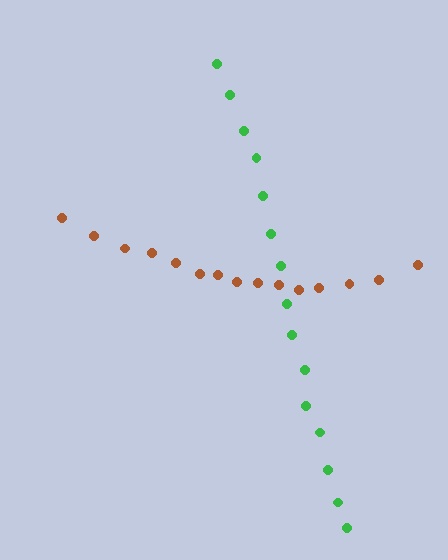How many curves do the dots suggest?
There are 2 distinct paths.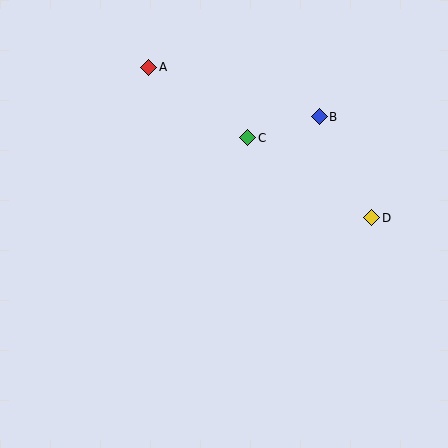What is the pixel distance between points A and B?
The distance between A and B is 177 pixels.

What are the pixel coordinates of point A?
Point A is at (149, 67).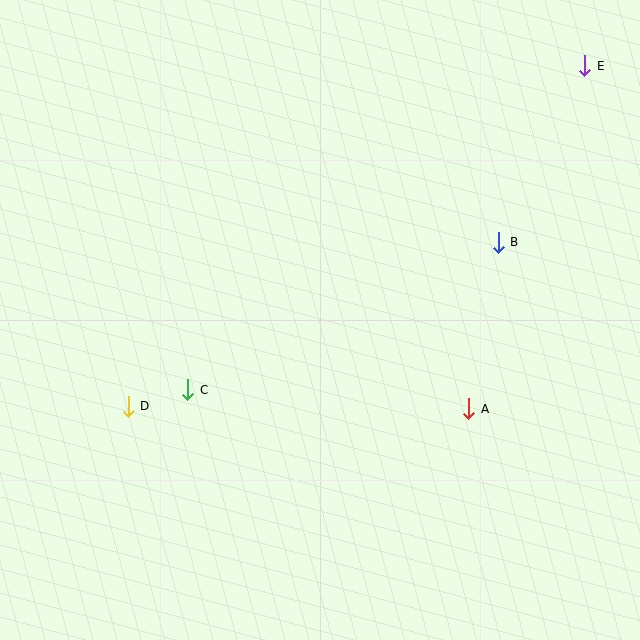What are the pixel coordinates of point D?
Point D is at (128, 406).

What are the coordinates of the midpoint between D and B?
The midpoint between D and B is at (313, 324).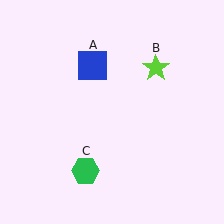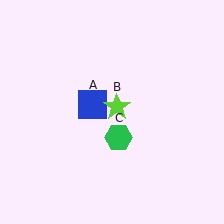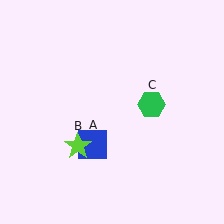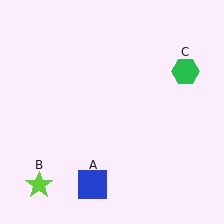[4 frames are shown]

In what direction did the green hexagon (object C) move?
The green hexagon (object C) moved up and to the right.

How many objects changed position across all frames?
3 objects changed position: blue square (object A), lime star (object B), green hexagon (object C).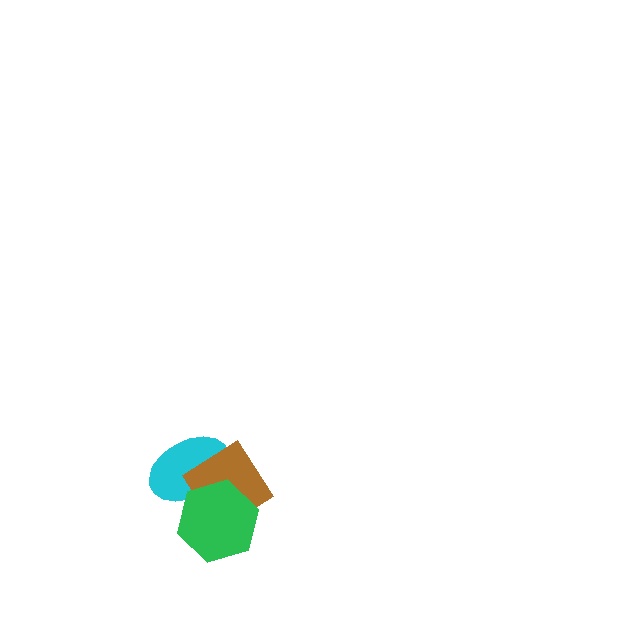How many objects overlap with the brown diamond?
2 objects overlap with the brown diamond.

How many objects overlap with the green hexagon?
2 objects overlap with the green hexagon.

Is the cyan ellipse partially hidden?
Yes, it is partially covered by another shape.